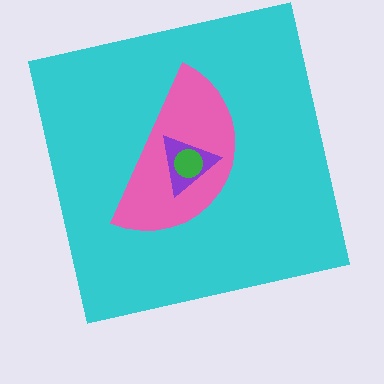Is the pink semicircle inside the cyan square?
Yes.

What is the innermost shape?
The green circle.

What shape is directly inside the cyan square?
The pink semicircle.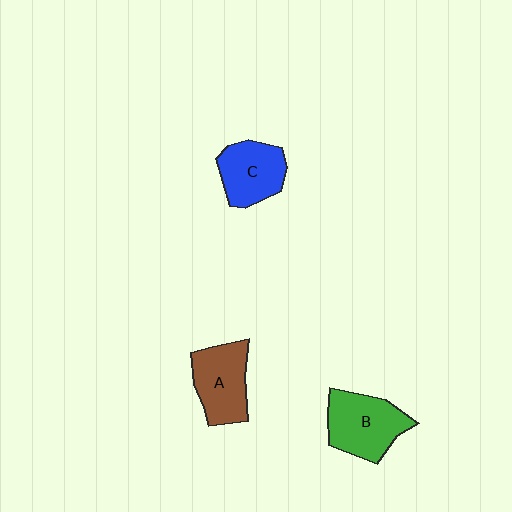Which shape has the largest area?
Shape B (green).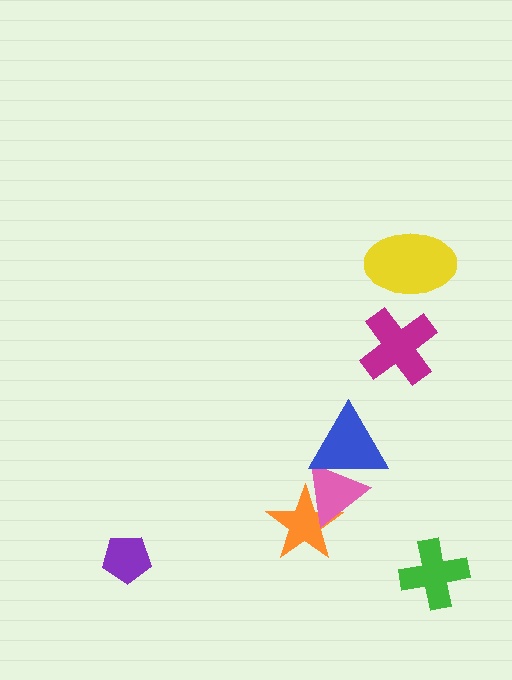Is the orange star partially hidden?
Yes, it is partially covered by another shape.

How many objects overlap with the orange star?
1 object overlaps with the orange star.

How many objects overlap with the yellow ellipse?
0 objects overlap with the yellow ellipse.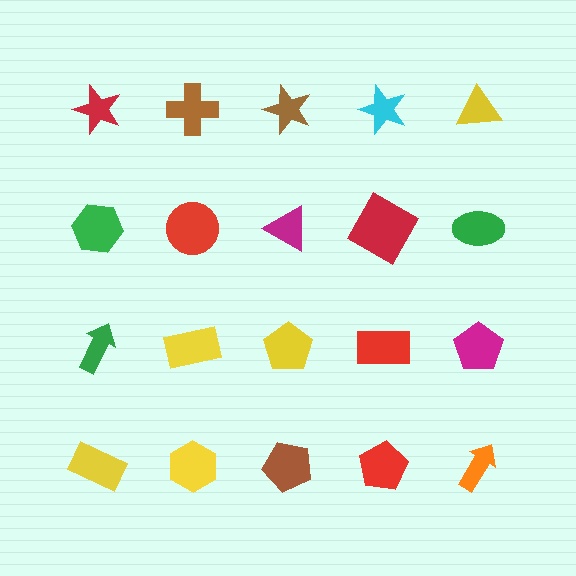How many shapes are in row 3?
5 shapes.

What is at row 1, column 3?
A brown star.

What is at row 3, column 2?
A yellow rectangle.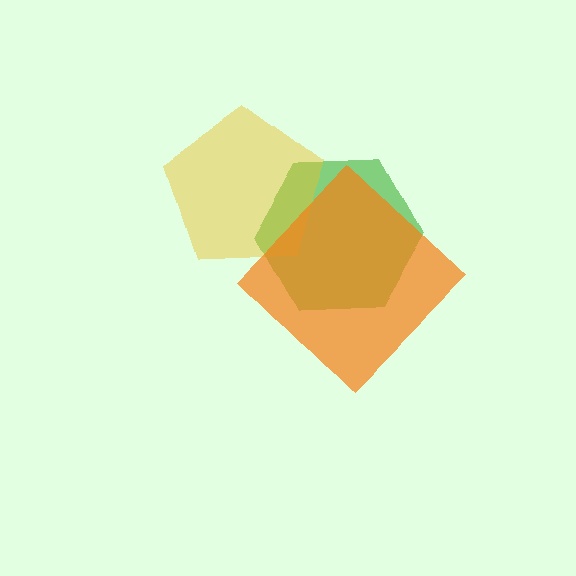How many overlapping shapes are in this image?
There are 3 overlapping shapes in the image.